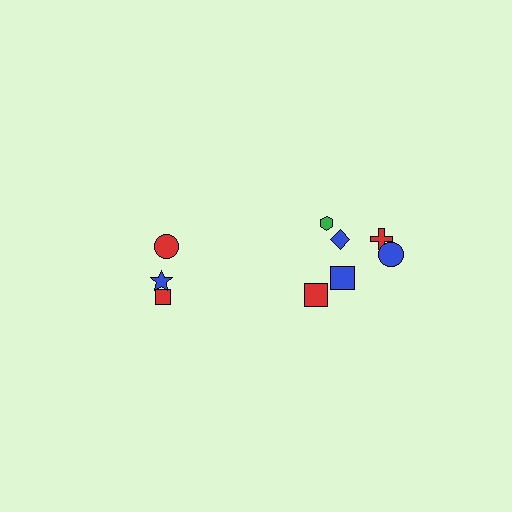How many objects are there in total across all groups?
There are 9 objects.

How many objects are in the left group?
There are 3 objects.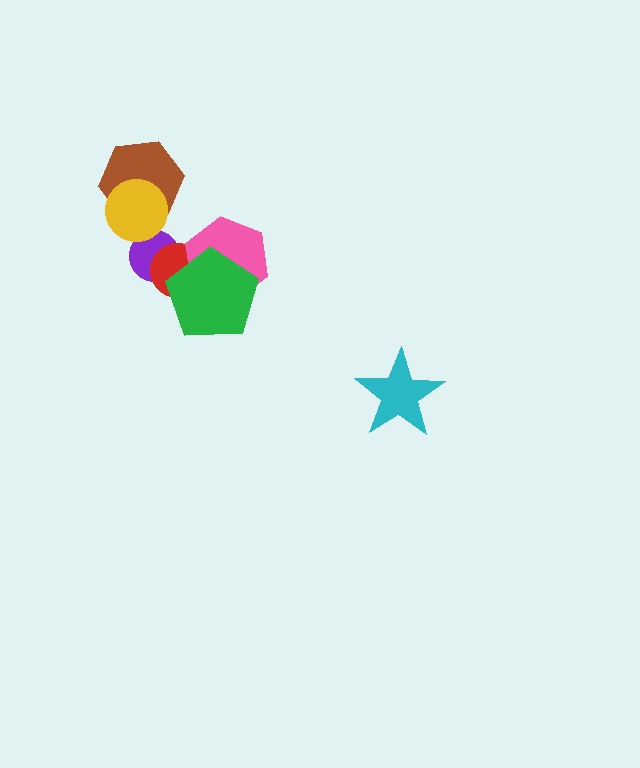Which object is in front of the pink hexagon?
The green pentagon is in front of the pink hexagon.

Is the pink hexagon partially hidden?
Yes, it is partially covered by another shape.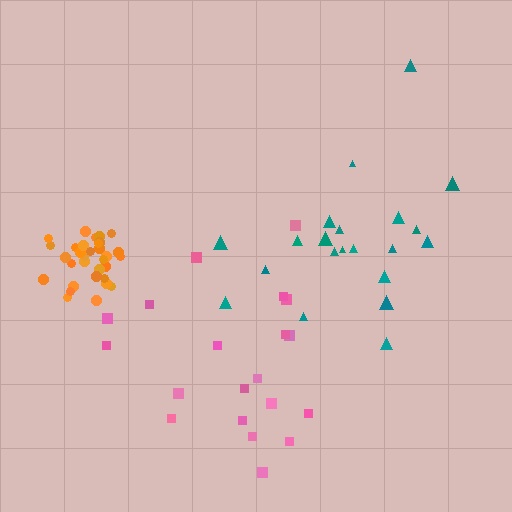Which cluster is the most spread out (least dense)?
Pink.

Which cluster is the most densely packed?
Orange.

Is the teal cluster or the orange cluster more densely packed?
Orange.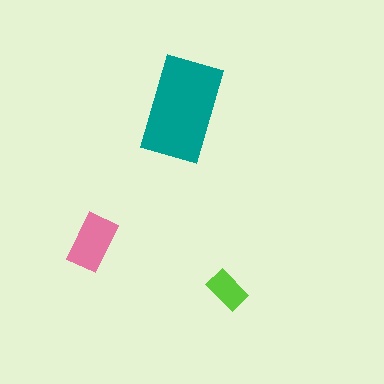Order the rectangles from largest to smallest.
the teal one, the pink one, the lime one.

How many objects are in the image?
There are 3 objects in the image.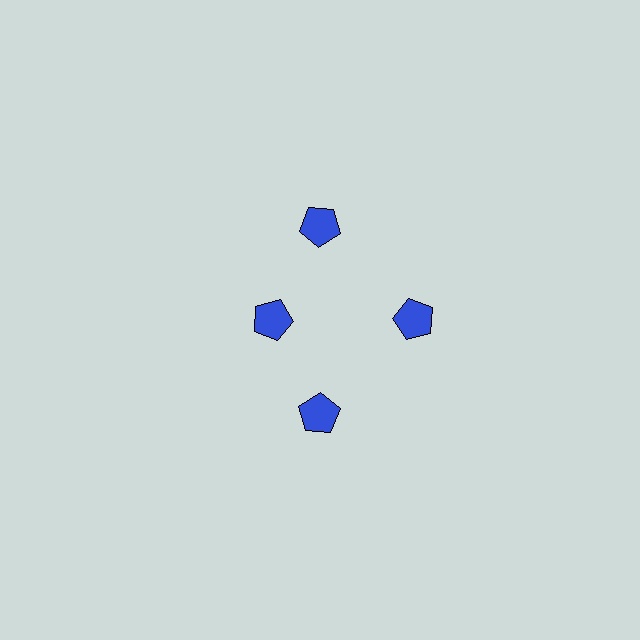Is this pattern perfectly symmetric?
No. The 4 blue pentagons are arranged in a ring, but one element near the 9 o'clock position is pulled inward toward the center, breaking the 4-fold rotational symmetry.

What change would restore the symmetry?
The symmetry would be restored by moving it outward, back onto the ring so that all 4 pentagons sit at equal angles and equal distance from the center.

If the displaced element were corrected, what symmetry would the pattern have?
It would have 4-fold rotational symmetry — the pattern would map onto itself every 90 degrees.